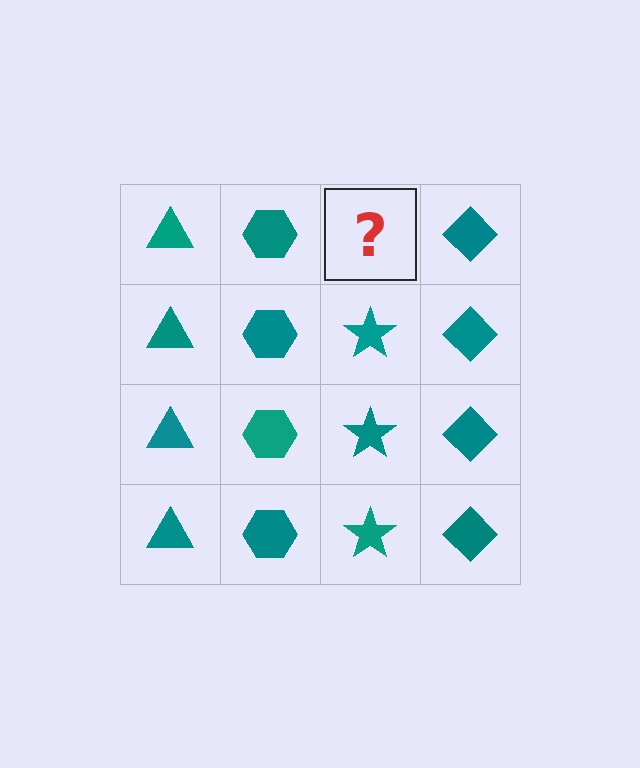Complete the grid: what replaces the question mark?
The question mark should be replaced with a teal star.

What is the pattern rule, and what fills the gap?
The rule is that each column has a consistent shape. The gap should be filled with a teal star.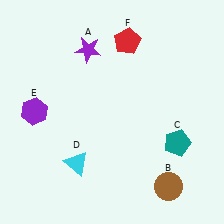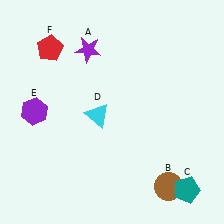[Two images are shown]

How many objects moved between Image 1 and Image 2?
3 objects moved between the two images.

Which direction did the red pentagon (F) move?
The red pentagon (F) moved left.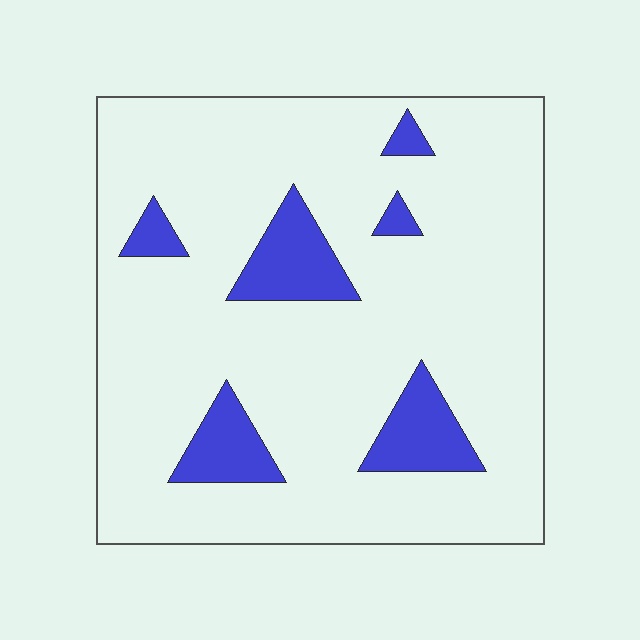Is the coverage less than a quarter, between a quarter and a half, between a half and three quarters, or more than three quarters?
Less than a quarter.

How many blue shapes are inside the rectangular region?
6.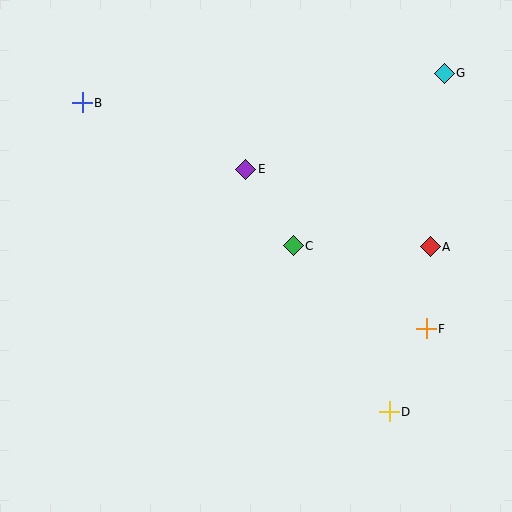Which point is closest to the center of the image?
Point C at (293, 246) is closest to the center.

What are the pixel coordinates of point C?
Point C is at (293, 246).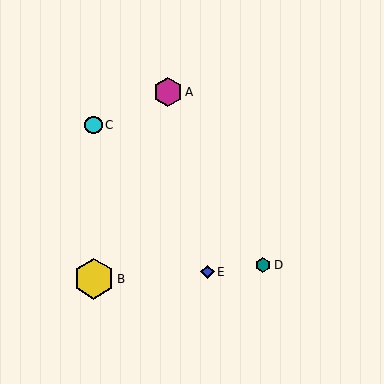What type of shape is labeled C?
Shape C is a cyan circle.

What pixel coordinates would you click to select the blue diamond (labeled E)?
Click at (207, 272) to select the blue diamond E.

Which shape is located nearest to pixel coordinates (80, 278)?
The yellow hexagon (labeled B) at (94, 279) is nearest to that location.